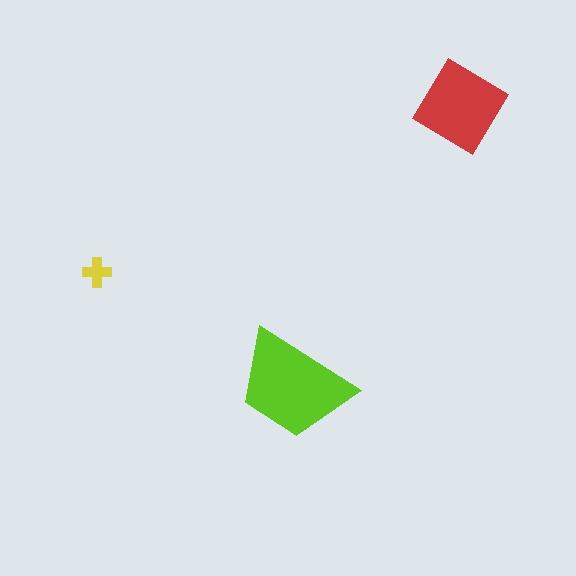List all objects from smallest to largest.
The yellow cross, the red diamond, the lime trapezoid.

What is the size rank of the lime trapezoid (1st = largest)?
1st.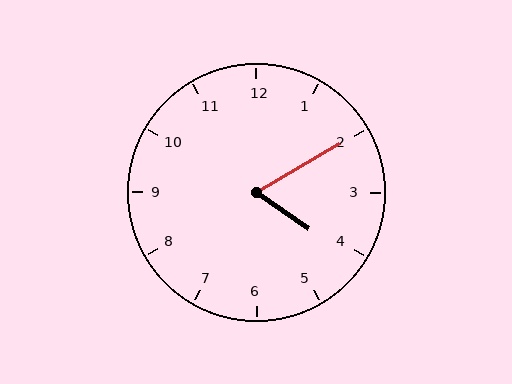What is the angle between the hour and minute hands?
Approximately 65 degrees.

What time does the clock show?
4:10.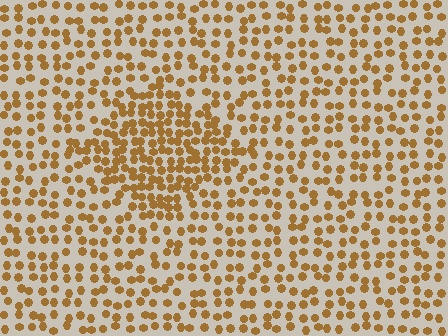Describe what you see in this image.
The image contains small brown elements arranged at two different densities. A diamond-shaped region is visible where the elements are more densely packed than the surrounding area.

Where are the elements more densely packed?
The elements are more densely packed inside the diamond boundary.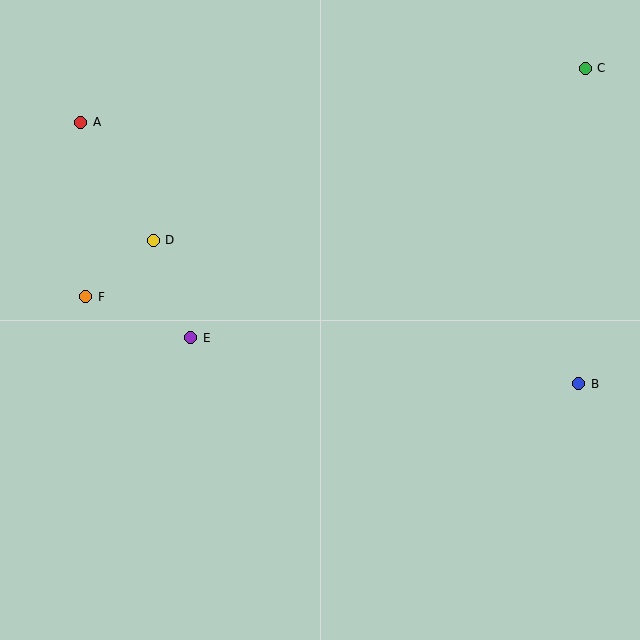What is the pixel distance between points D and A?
The distance between D and A is 139 pixels.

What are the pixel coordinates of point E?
Point E is at (191, 338).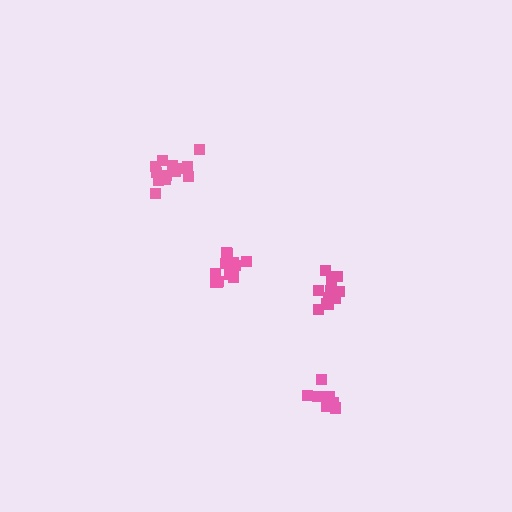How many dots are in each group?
Group 1: 8 dots, Group 2: 13 dots, Group 3: 13 dots, Group 4: 14 dots (48 total).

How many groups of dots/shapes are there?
There are 4 groups.